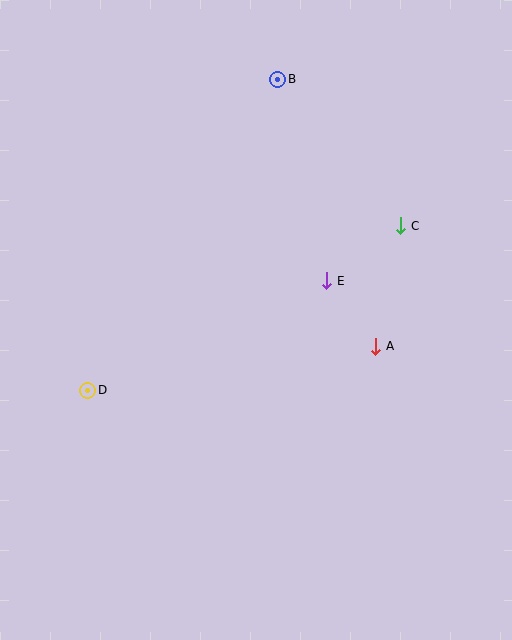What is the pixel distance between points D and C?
The distance between D and C is 354 pixels.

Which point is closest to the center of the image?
Point E at (327, 281) is closest to the center.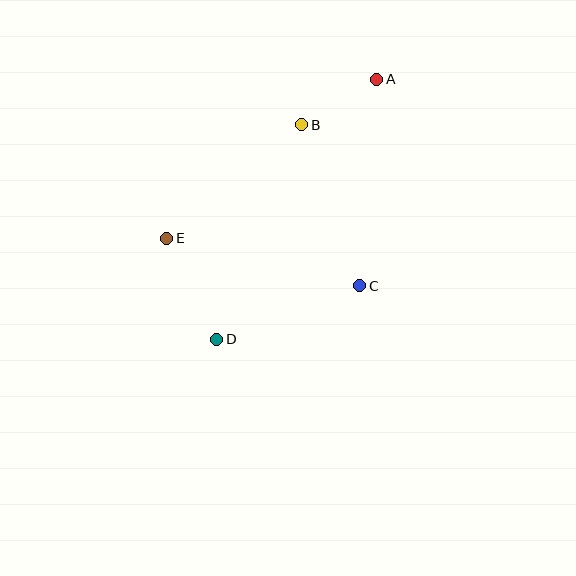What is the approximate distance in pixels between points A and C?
The distance between A and C is approximately 207 pixels.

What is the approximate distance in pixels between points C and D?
The distance between C and D is approximately 153 pixels.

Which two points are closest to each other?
Points A and B are closest to each other.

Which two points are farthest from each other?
Points A and D are farthest from each other.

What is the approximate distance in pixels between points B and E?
The distance between B and E is approximately 176 pixels.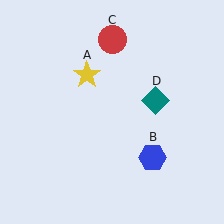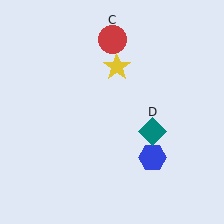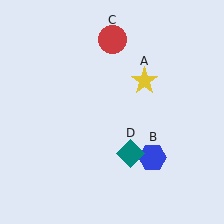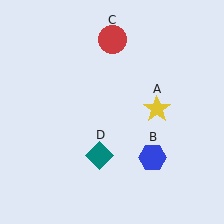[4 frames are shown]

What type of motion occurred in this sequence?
The yellow star (object A), teal diamond (object D) rotated clockwise around the center of the scene.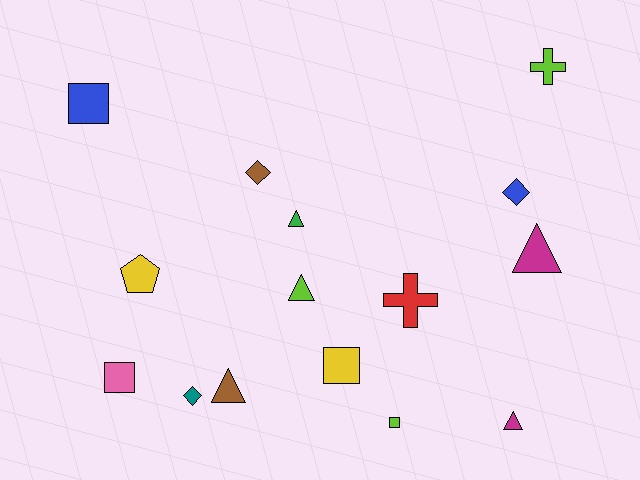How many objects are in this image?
There are 15 objects.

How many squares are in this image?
There are 4 squares.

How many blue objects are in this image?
There are 2 blue objects.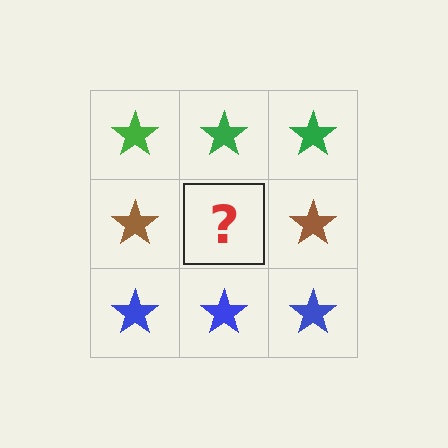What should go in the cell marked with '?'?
The missing cell should contain a brown star.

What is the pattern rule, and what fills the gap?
The rule is that each row has a consistent color. The gap should be filled with a brown star.